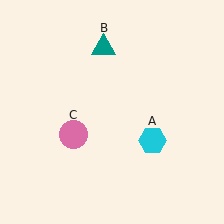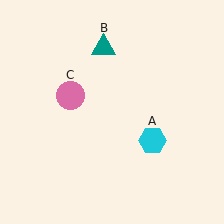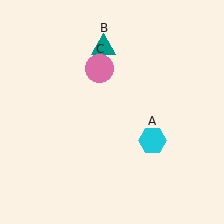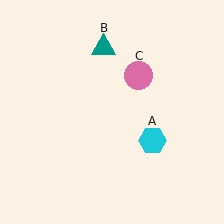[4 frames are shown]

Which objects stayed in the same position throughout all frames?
Cyan hexagon (object A) and teal triangle (object B) remained stationary.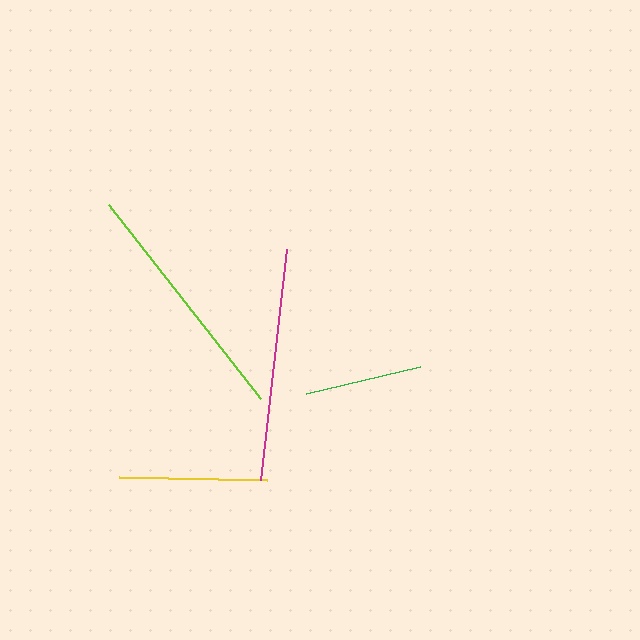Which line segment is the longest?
The lime line is the longest at approximately 247 pixels.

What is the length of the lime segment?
The lime segment is approximately 247 pixels long.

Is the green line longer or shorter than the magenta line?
The magenta line is longer than the green line.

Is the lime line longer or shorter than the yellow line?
The lime line is longer than the yellow line.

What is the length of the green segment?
The green segment is approximately 117 pixels long.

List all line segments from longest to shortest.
From longest to shortest: lime, magenta, yellow, green.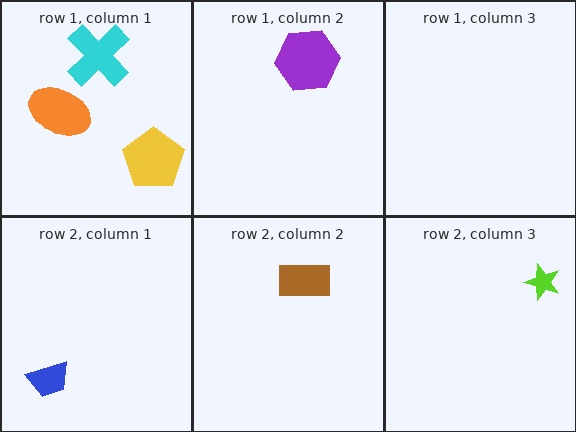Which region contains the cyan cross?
The row 1, column 1 region.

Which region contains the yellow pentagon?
The row 1, column 1 region.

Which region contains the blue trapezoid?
The row 2, column 1 region.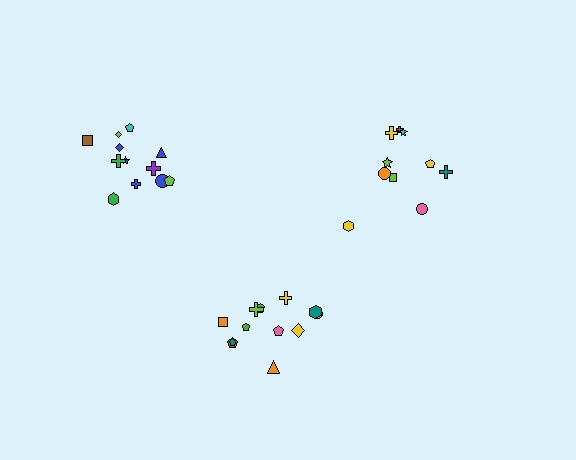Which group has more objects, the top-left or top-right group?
The top-left group.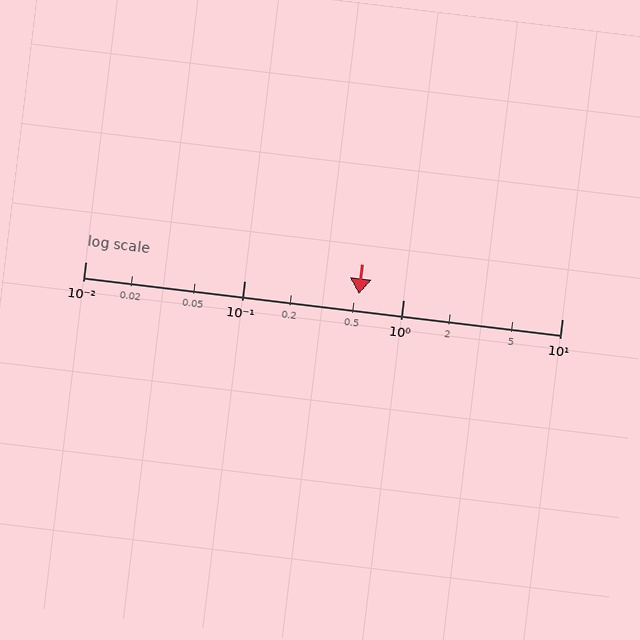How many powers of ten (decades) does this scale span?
The scale spans 3 decades, from 0.01 to 10.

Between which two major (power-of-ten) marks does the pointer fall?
The pointer is between 0.1 and 1.